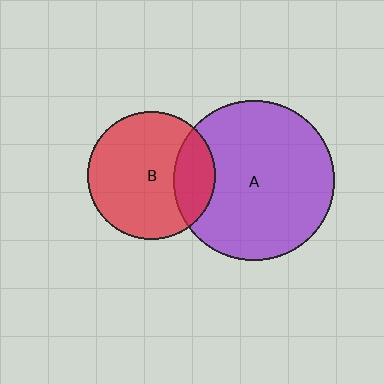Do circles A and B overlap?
Yes.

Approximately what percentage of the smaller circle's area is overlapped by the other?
Approximately 20%.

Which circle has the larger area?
Circle A (purple).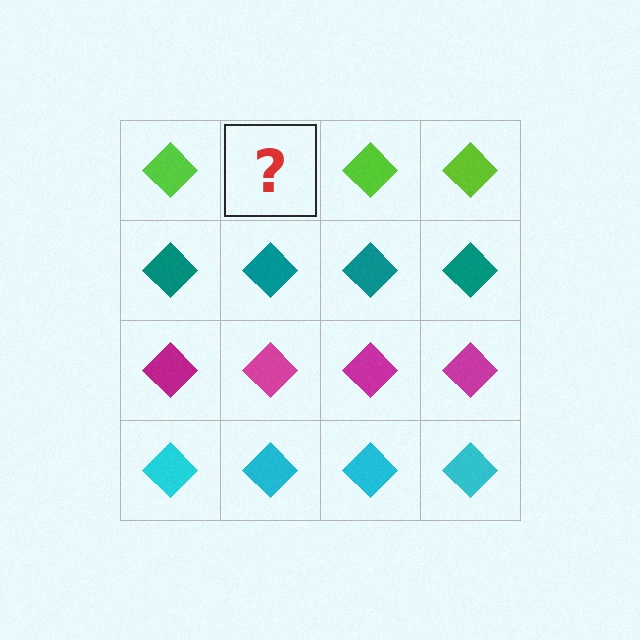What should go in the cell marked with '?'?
The missing cell should contain a lime diamond.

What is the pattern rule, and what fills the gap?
The rule is that each row has a consistent color. The gap should be filled with a lime diamond.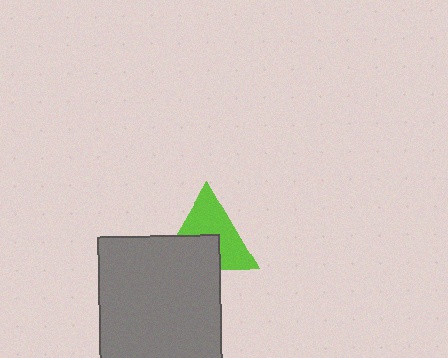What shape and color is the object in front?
The object in front is a gray rectangle.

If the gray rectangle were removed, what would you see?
You would see the complete lime triangle.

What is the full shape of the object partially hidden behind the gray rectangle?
The partially hidden object is a lime triangle.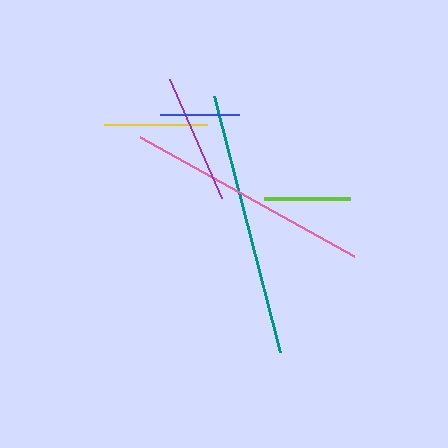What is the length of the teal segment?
The teal segment is approximately 264 pixels long.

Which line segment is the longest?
The teal line is the longest at approximately 264 pixels.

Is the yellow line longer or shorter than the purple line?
The purple line is longer than the yellow line.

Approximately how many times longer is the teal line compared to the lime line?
The teal line is approximately 3.1 times the length of the lime line.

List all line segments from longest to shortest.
From longest to shortest: teal, pink, purple, yellow, lime, blue.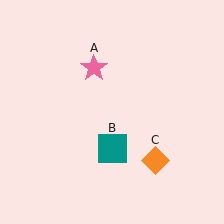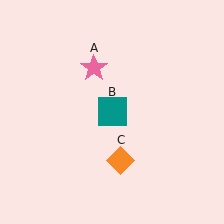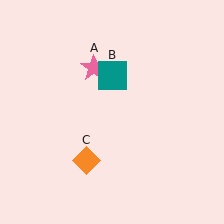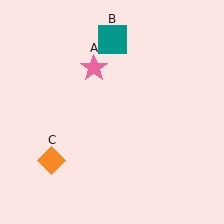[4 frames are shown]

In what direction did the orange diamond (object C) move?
The orange diamond (object C) moved left.